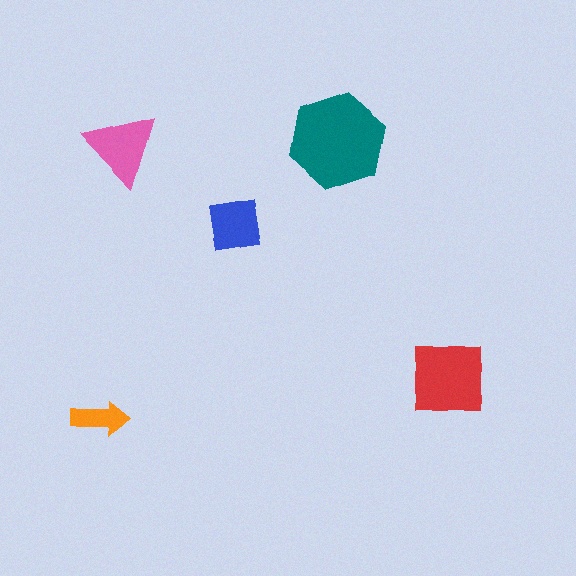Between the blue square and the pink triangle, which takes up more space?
The pink triangle.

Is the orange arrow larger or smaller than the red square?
Smaller.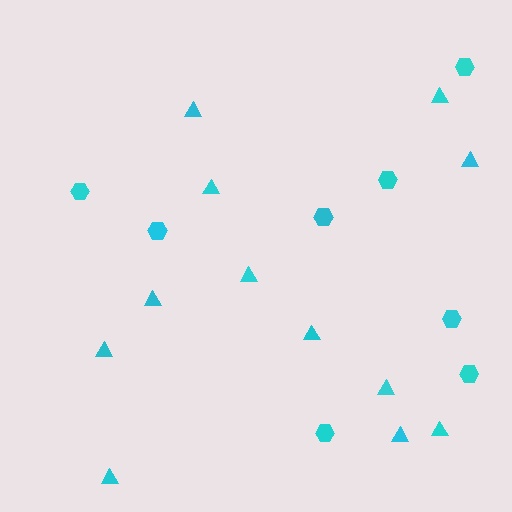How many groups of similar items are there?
There are 2 groups: one group of triangles (12) and one group of hexagons (8).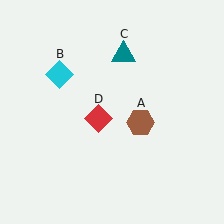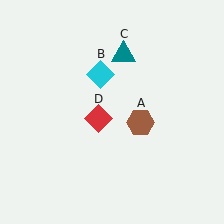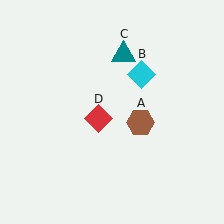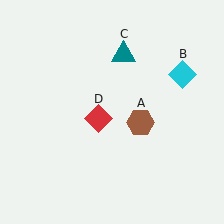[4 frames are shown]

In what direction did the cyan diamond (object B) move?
The cyan diamond (object B) moved right.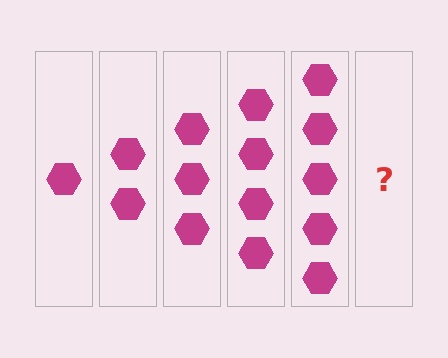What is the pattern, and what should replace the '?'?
The pattern is that each step adds one more hexagon. The '?' should be 6 hexagons.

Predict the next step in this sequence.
The next step is 6 hexagons.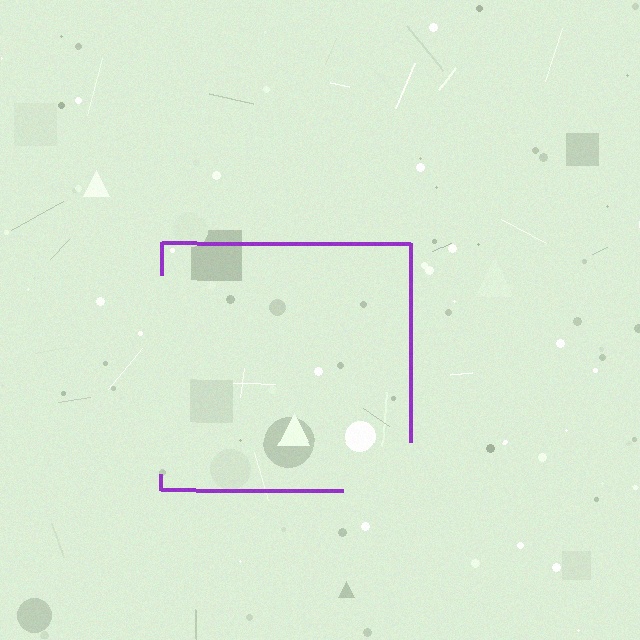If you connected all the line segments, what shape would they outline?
They would outline a square.